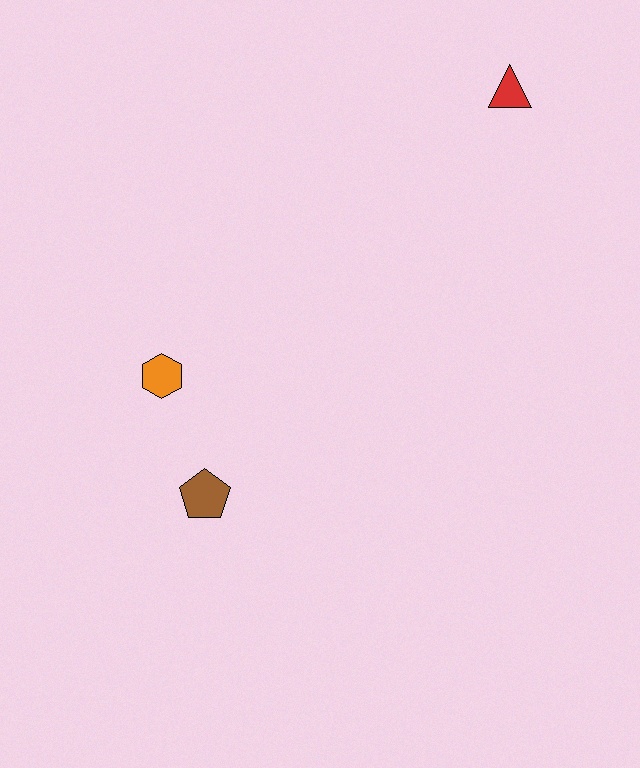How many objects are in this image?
There are 3 objects.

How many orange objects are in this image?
There is 1 orange object.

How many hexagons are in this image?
There is 1 hexagon.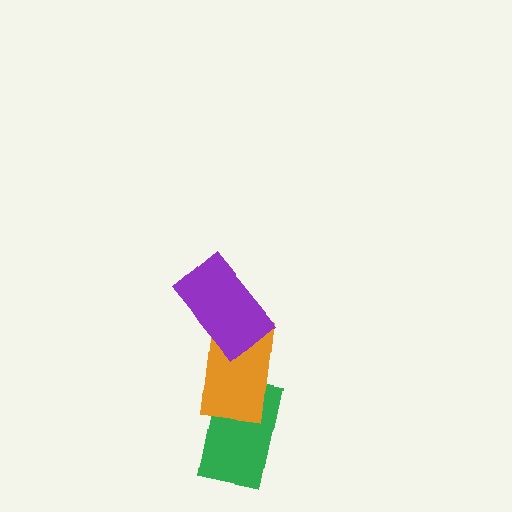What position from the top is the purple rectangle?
The purple rectangle is 1st from the top.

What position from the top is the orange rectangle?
The orange rectangle is 2nd from the top.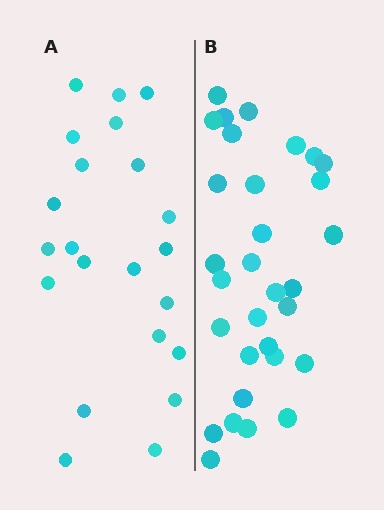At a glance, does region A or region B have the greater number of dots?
Region B (the right region) has more dots.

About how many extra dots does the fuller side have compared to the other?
Region B has roughly 8 or so more dots than region A.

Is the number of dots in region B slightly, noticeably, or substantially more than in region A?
Region B has noticeably more, but not dramatically so. The ratio is roughly 1.4 to 1.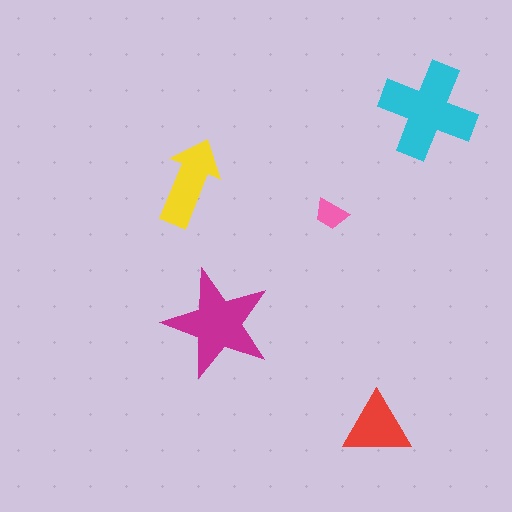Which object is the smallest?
The pink trapezoid.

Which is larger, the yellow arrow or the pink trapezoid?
The yellow arrow.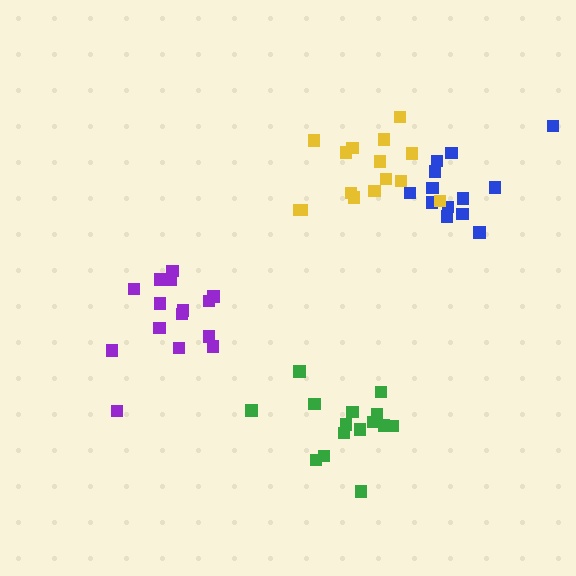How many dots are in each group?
Group 1: 15 dots, Group 2: 13 dots, Group 3: 15 dots, Group 4: 15 dots (58 total).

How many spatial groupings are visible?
There are 4 spatial groupings.